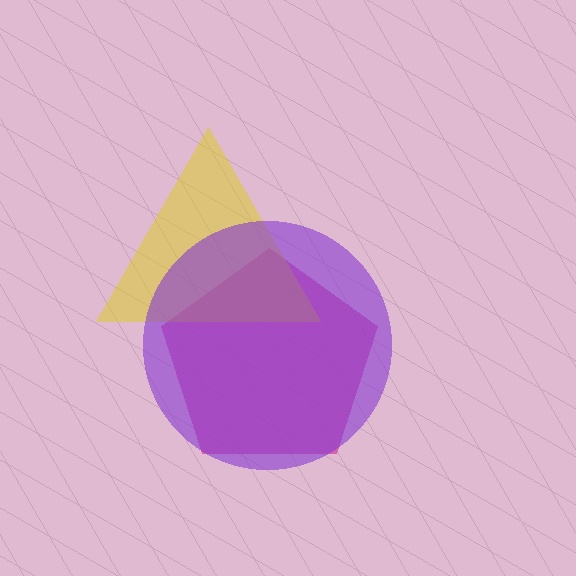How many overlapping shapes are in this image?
There are 3 overlapping shapes in the image.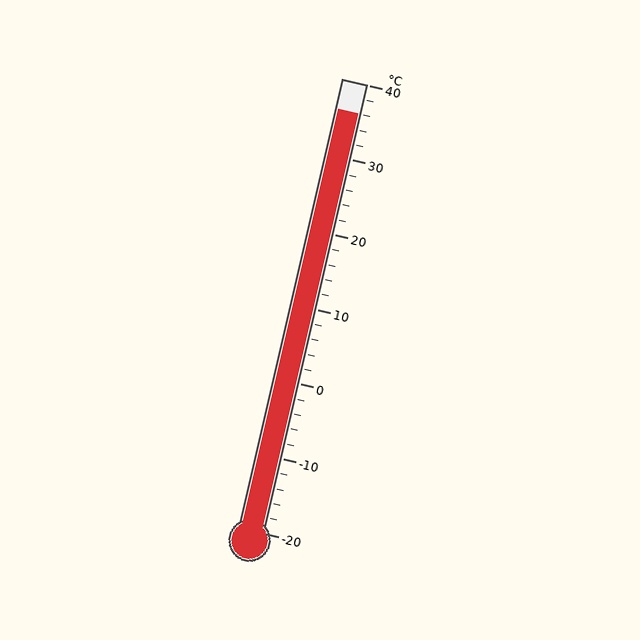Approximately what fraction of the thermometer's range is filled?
The thermometer is filled to approximately 95% of its range.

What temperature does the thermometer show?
The thermometer shows approximately 36°C.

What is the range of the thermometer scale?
The thermometer scale ranges from -20°C to 40°C.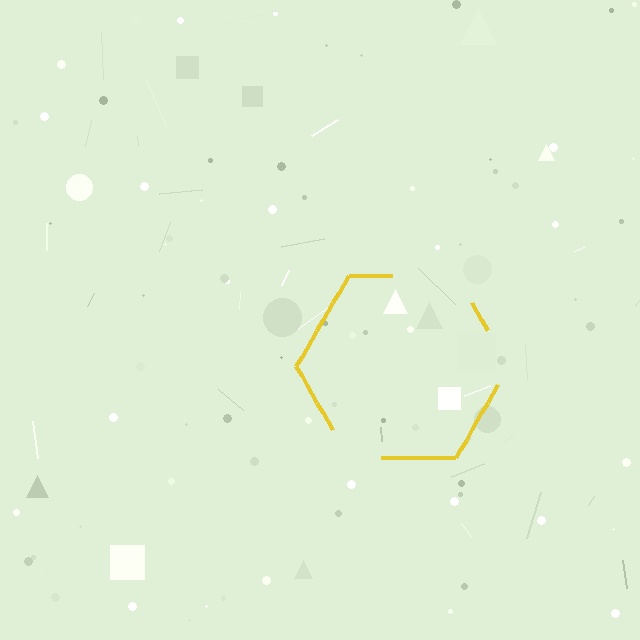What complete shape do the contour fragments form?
The contour fragments form a hexagon.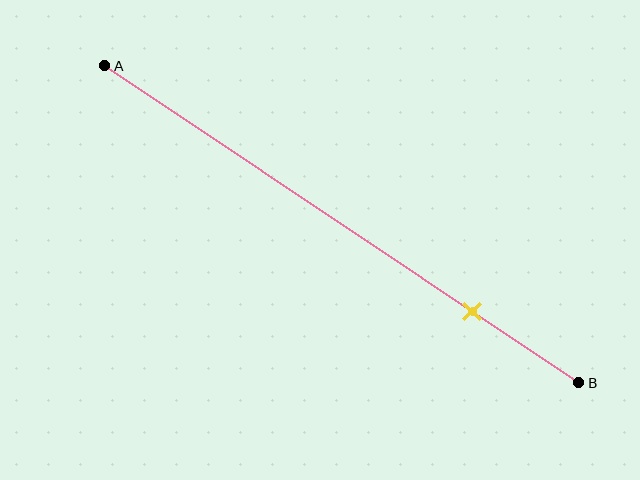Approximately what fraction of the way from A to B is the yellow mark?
The yellow mark is approximately 80% of the way from A to B.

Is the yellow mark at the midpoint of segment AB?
No, the mark is at about 80% from A, not at the 50% midpoint.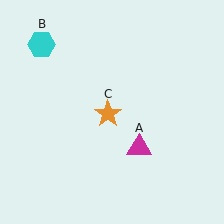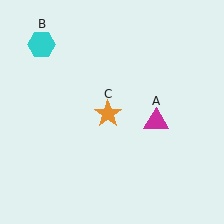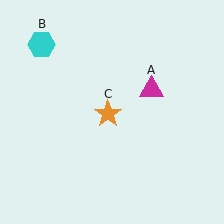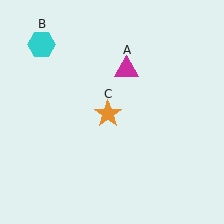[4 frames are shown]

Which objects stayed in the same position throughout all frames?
Cyan hexagon (object B) and orange star (object C) remained stationary.